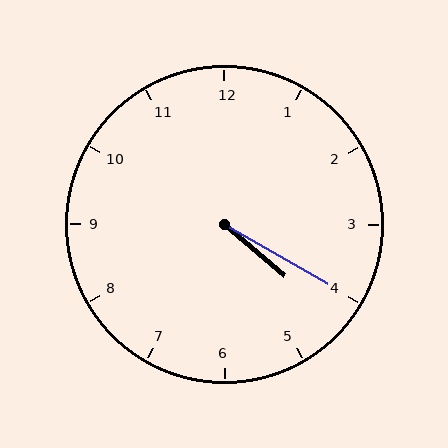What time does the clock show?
4:20.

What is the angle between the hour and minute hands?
Approximately 10 degrees.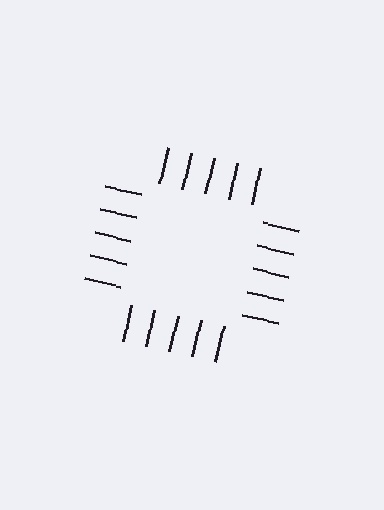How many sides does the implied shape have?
4 sides — the line-ends trace a square.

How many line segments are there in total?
20 — 5 along each of the 4 edges.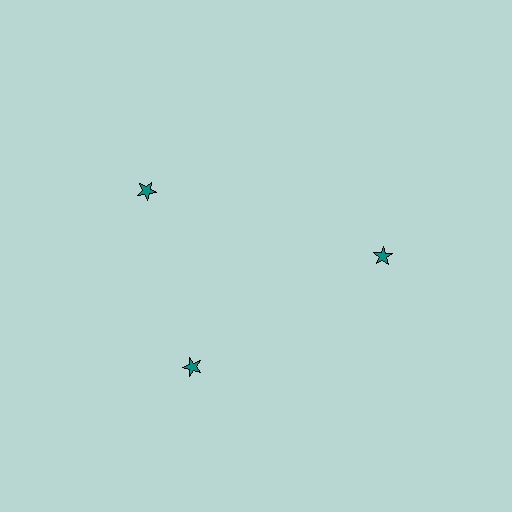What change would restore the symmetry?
The symmetry would be restored by rotating it back into even spacing with its neighbors so that all 3 stars sit at equal angles and equal distance from the center.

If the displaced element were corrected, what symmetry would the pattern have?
It would have 3-fold rotational symmetry — the pattern would map onto itself every 120 degrees.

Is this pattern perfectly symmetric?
No. The 3 teal stars are arranged in a ring, but one element near the 11 o'clock position is rotated out of alignment along the ring, breaking the 3-fold rotational symmetry.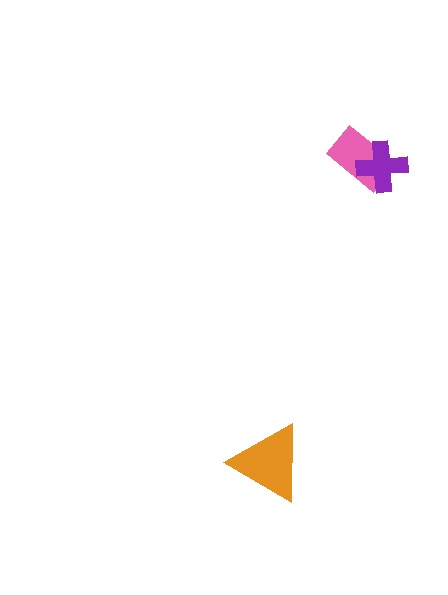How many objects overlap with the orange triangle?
0 objects overlap with the orange triangle.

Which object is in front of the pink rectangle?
The purple cross is in front of the pink rectangle.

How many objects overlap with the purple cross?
1 object overlaps with the purple cross.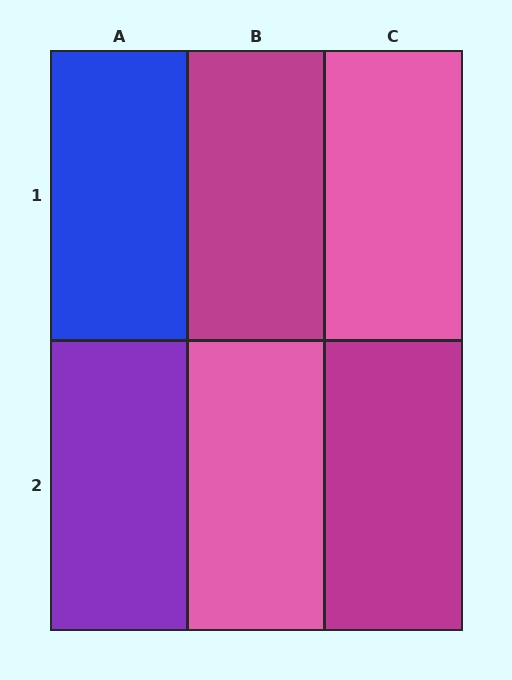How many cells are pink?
2 cells are pink.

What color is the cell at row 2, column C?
Magenta.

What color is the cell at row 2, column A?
Purple.